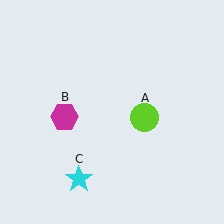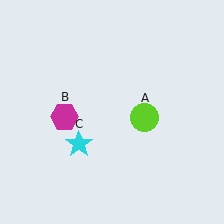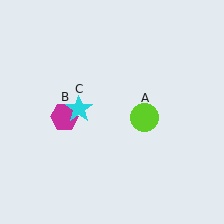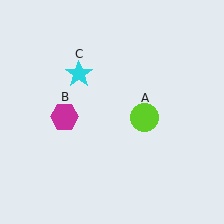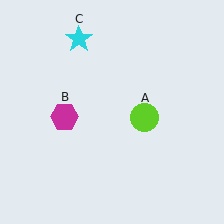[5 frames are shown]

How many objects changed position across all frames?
1 object changed position: cyan star (object C).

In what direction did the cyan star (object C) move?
The cyan star (object C) moved up.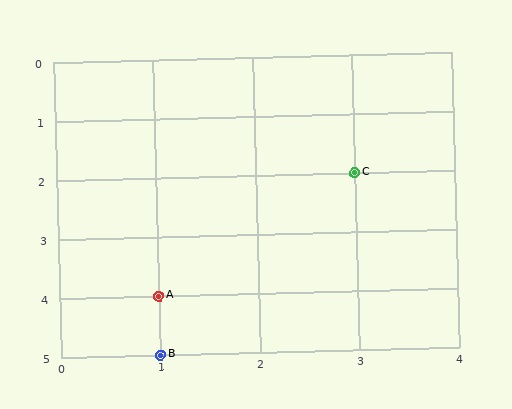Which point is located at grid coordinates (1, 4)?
Point A is at (1, 4).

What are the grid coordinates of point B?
Point B is at grid coordinates (1, 5).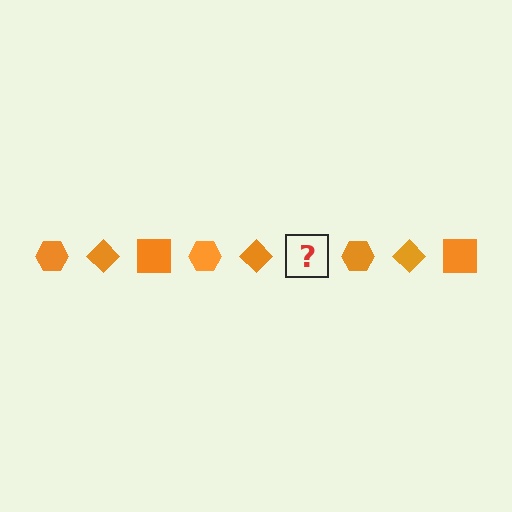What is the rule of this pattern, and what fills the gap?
The rule is that the pattern cycles through hexagon, diamond, square shapes in orange. The gap should be filled with an orange square.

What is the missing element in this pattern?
The missing element is an orange square.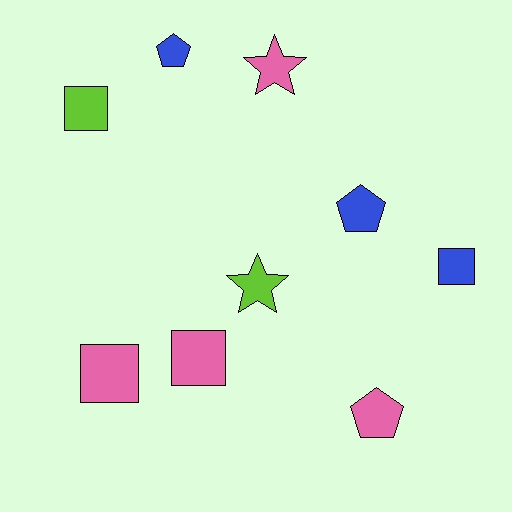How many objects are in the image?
There are 9 objects.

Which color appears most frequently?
Pink, with 4 objects.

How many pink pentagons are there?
There is 1 pink pentagon.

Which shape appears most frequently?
Square, with 4 objects.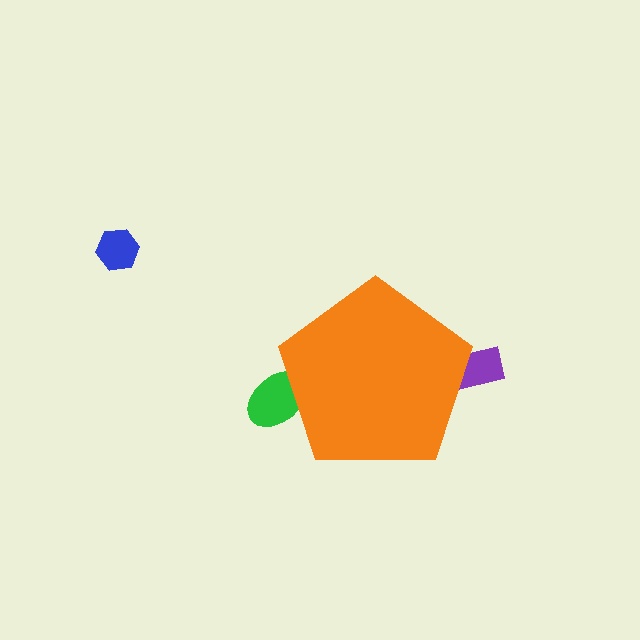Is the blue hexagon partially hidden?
No, the blue hexagon is fully visible.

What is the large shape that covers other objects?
An orange pentagon.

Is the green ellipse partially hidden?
Yes, the green ellipse is partially hidden behind the orange pentagon.